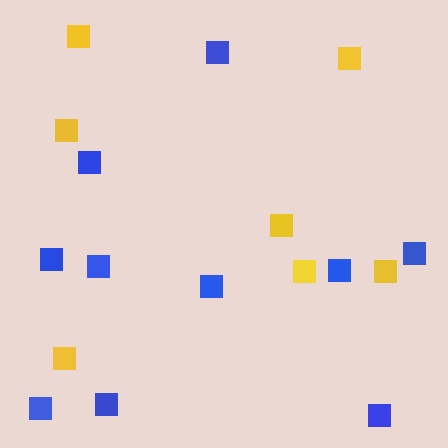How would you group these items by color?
There are 2 groups: one group of blue squares (10) and one group of yellow squares (7).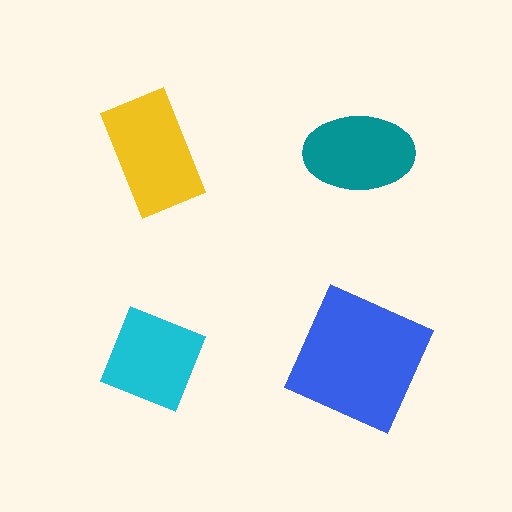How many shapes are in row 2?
2 shapes.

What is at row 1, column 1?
A yellow rectangle.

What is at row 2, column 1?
A cyan diamond.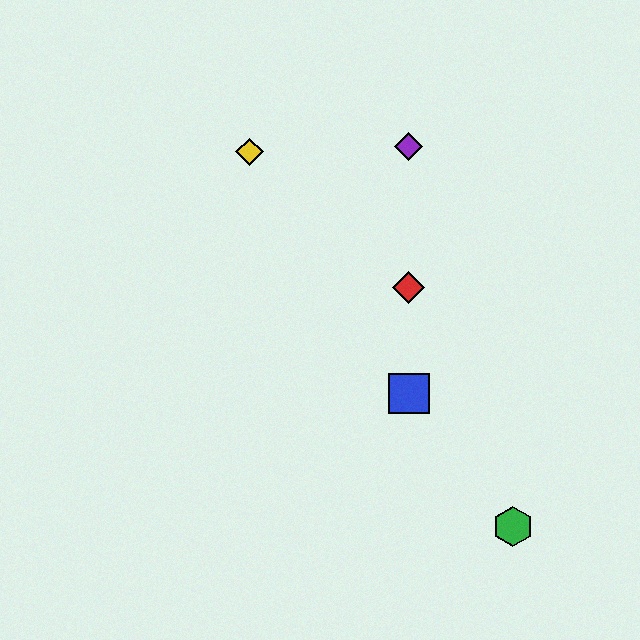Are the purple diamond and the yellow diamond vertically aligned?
No, the purple diamond is at x≈409 and the yellow diamond is at x≈249.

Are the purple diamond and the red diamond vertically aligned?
Yes, both are at x≈409.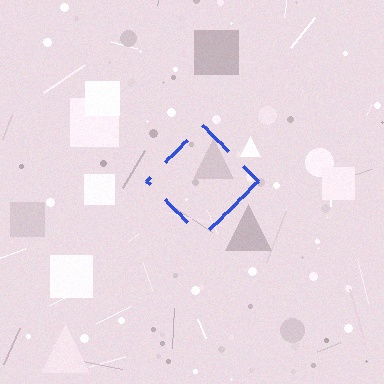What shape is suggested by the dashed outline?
The dashed outline suggests a diamond.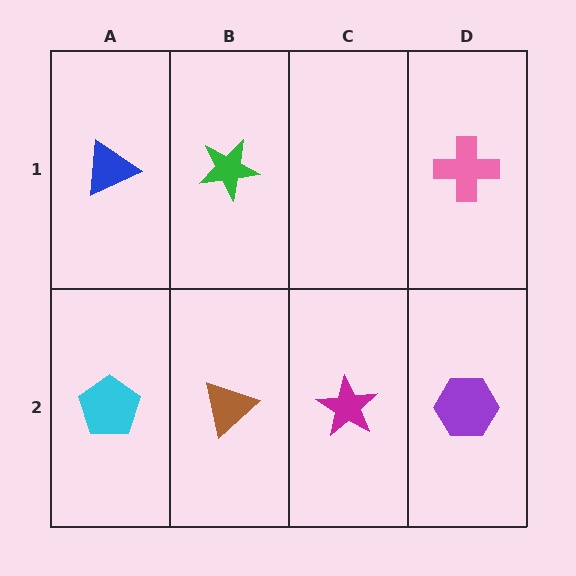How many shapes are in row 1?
3 shapes.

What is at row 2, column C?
A magenta star.